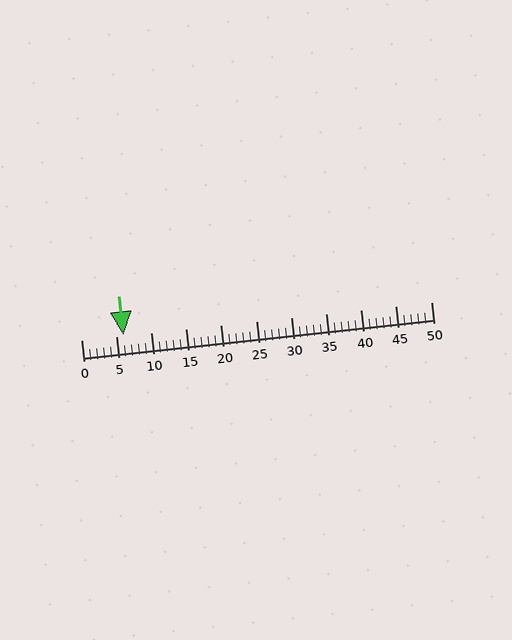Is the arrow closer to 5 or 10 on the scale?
The arrow is closer to 5.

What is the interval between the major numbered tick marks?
The major tick marks are spaced 5 units apart.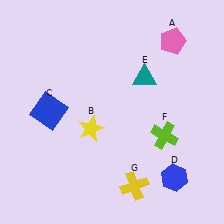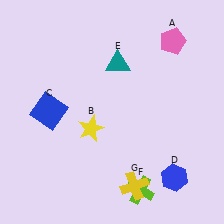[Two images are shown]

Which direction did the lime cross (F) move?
The lime cross (F) moved down.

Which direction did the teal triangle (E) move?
The teal triangle (E) moved left.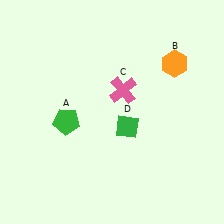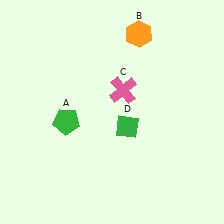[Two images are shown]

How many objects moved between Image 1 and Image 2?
1 object moved between the two images.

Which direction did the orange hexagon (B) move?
The orange hexagon (B) moved left.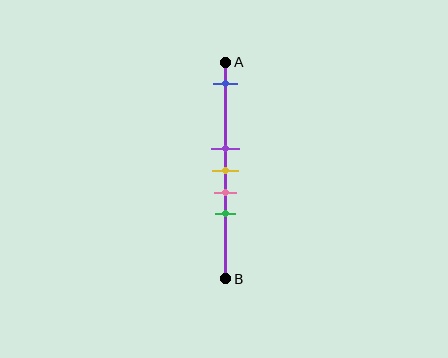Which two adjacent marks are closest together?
The purple and yellow marks are the closest adjacent pair.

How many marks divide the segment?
There are 5 marks dividing the segment.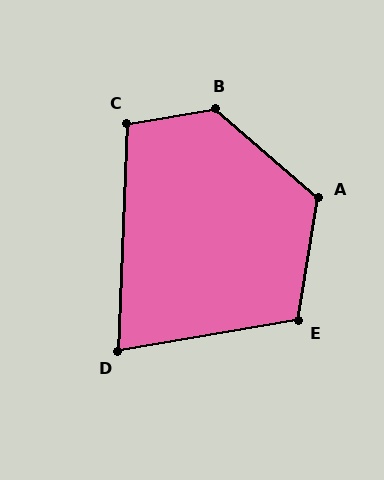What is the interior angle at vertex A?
Approximately 122 degrees (obtuse).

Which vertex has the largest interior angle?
B, at approximately 130 degrees.